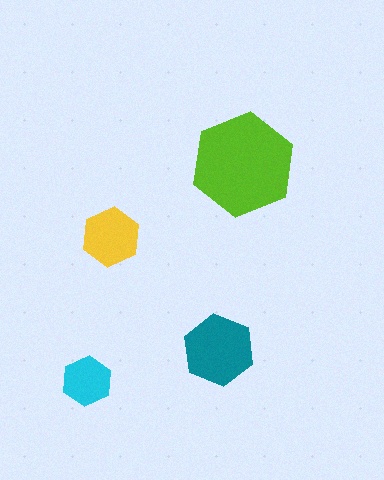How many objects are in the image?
There are 4 objects in the image.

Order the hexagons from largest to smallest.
the lime one, the teal one, the yellow one, the cyan one.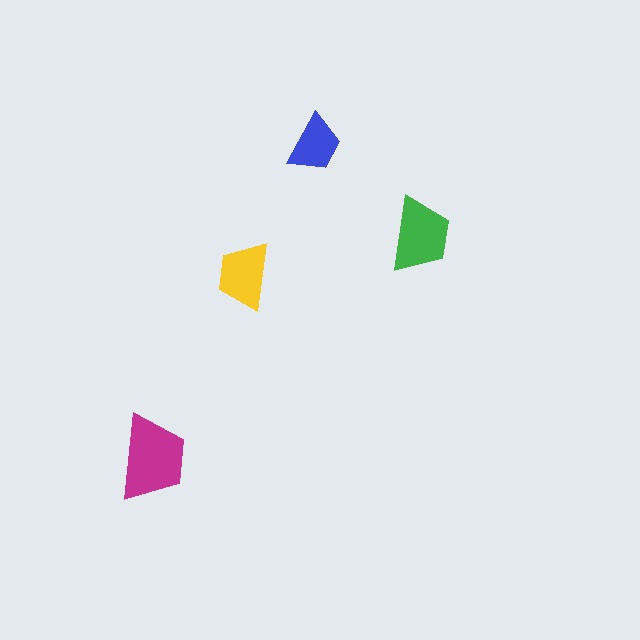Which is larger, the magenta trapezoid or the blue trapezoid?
The magenta one.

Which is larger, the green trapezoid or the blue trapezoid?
The green one.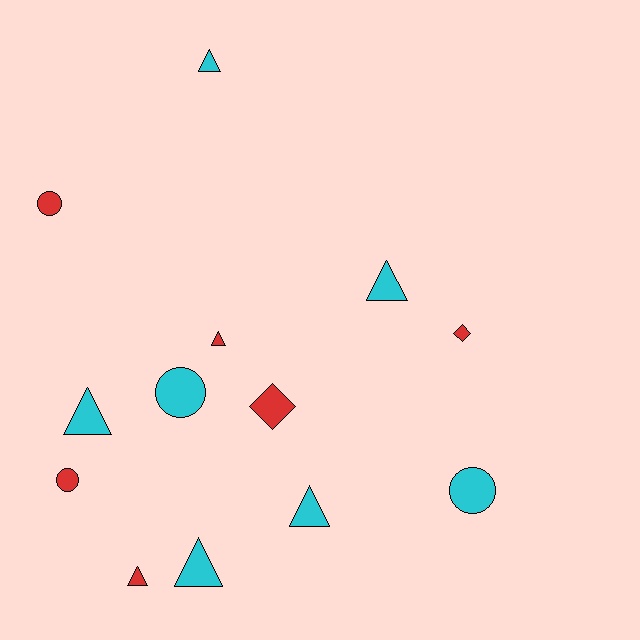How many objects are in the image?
There are 13 objects.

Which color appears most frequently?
Cyan, with 7 objects.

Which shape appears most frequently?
Triangle, with 7 objects.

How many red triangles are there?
There are 2 red triangles.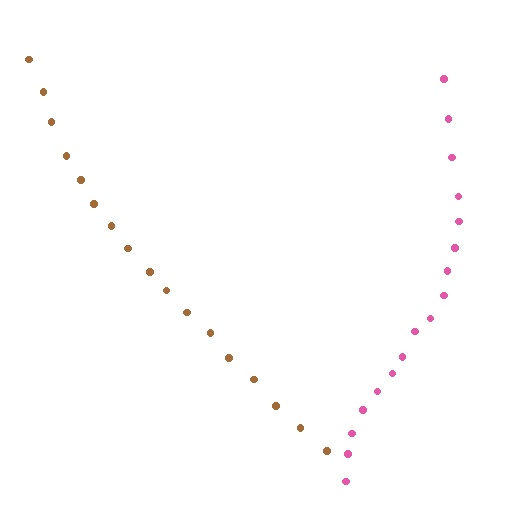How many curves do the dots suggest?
There are 2 distinct paths.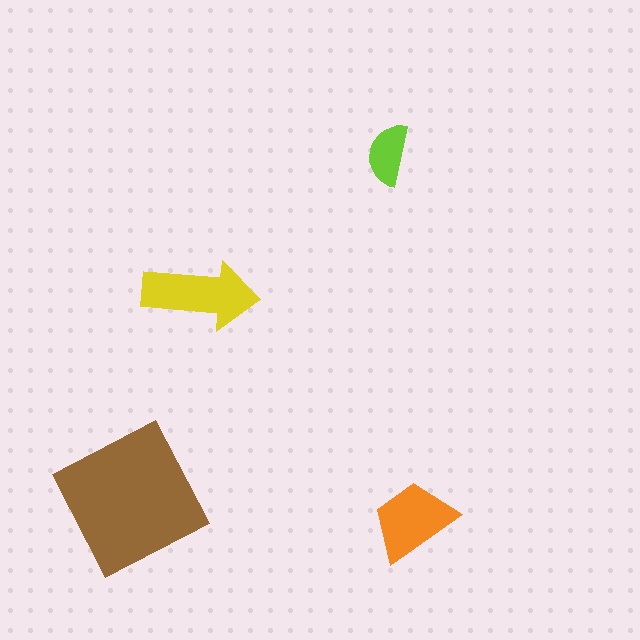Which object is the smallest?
The lime semicircle.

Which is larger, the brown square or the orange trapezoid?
The brown square.